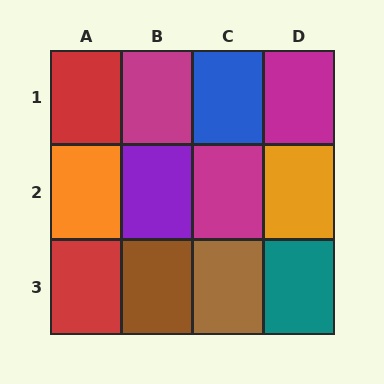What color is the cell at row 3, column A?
Red.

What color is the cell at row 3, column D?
Teal.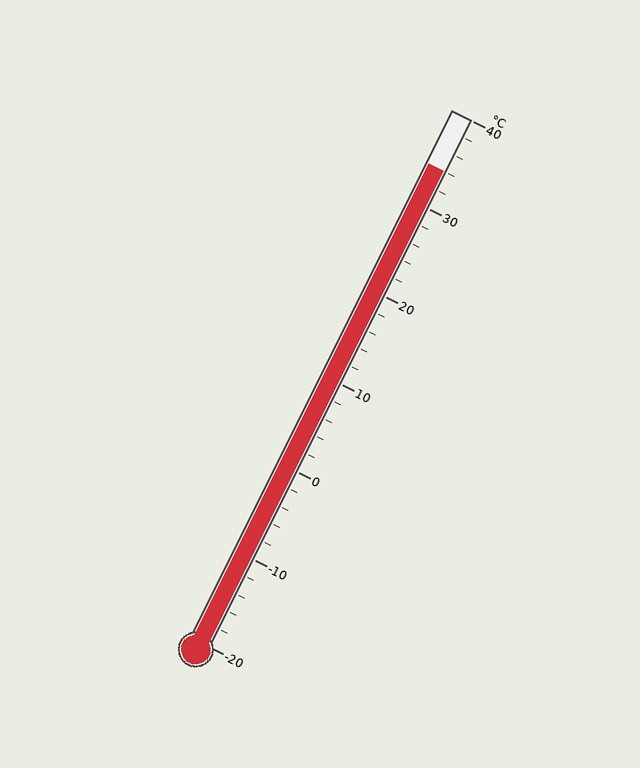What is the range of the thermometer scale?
The thermometer scale ranges from -20°C to 40°C.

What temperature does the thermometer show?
The thermometer shows approximately 34°C.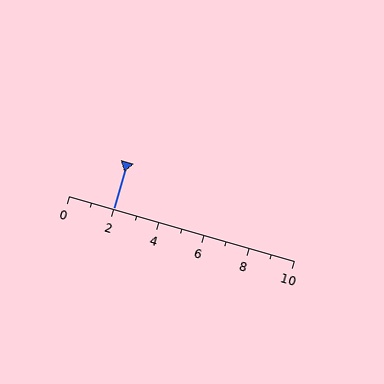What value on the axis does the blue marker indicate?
The marker indicates approximately 2.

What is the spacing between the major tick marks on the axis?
The major ticks are spaced 2 apart.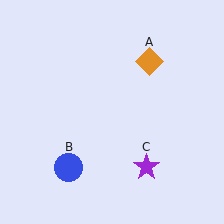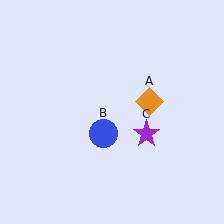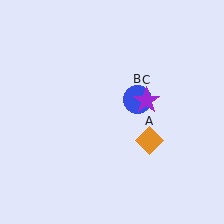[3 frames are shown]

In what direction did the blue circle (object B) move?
The blue circle (object B) moved up and to the right.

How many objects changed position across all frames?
3 objects changed position: orange diamond (object A), blue circle (object B), purple star (object C).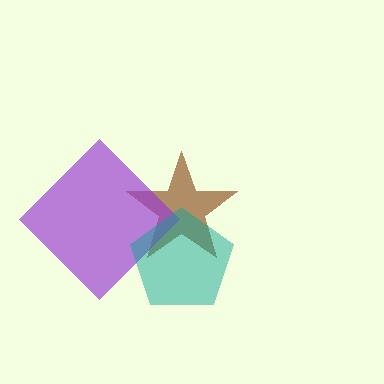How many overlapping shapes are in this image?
There are 3 overlapping shapes in the image.